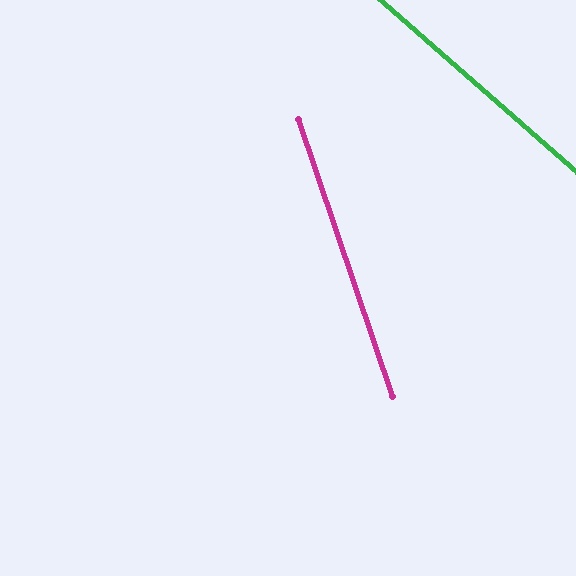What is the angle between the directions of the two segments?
Approximately 30 degrees.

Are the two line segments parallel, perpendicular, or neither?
Neither parallel nor perpendicular — they differ by about 30°.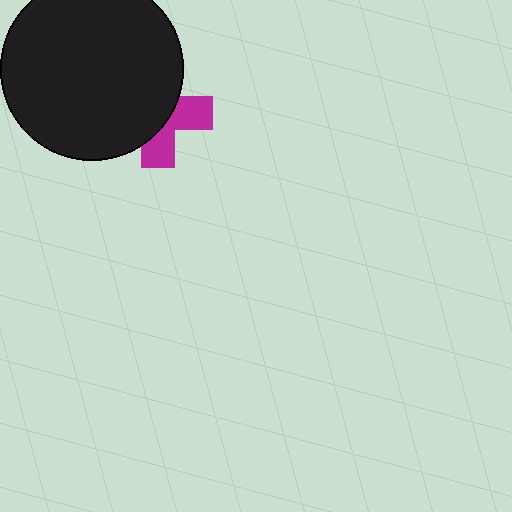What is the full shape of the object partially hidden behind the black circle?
The partially hidden object is a magenta cross.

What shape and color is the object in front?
The object in front is a black circle.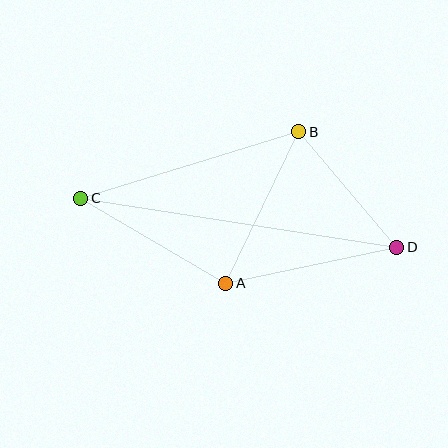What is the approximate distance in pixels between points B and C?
The distance between B and C is approximately 228 pixels.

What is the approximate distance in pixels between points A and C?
The distance between A and C is approximately 168 pixels.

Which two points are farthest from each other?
Points C and D are farthest from each other.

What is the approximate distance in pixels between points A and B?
The distance between A and B is approximately 168 pixels.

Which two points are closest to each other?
Points B and D are closest to each other.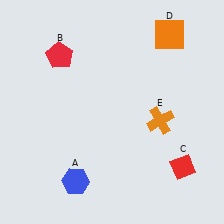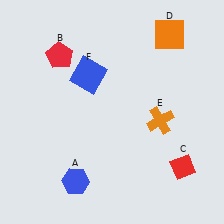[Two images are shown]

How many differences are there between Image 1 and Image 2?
There is 1 difference between the two images.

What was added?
A blue square (F) was added in Image 2.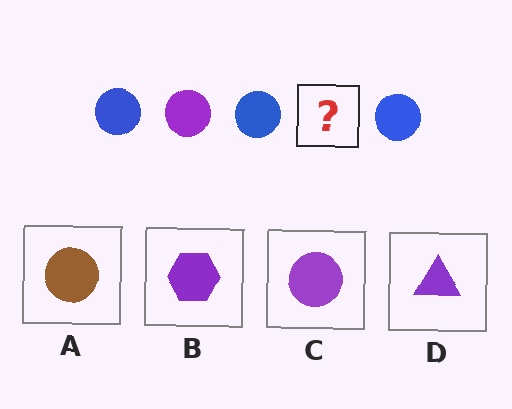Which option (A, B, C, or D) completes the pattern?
C.